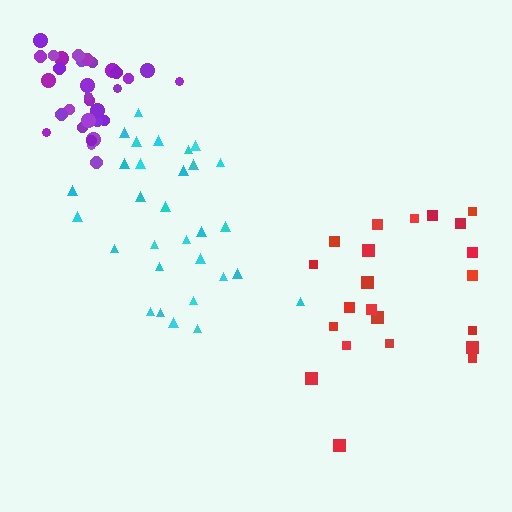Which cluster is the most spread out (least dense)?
Red.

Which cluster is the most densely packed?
Purple.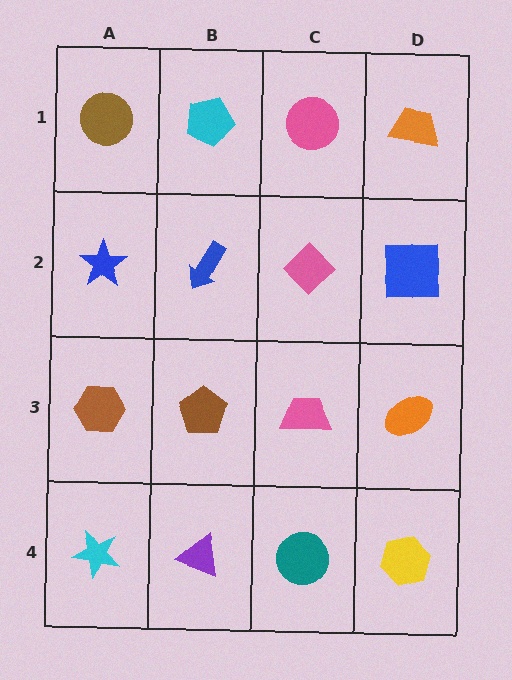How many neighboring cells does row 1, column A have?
2.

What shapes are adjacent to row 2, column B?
A cyan pentagon (row 1, column B), a brown pentagon (row 3, column B), a blue star (row 2, column A), a pink diamond (row 2, column C).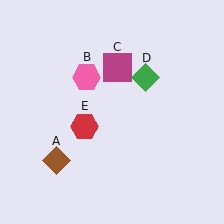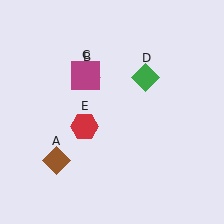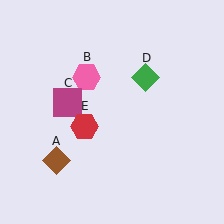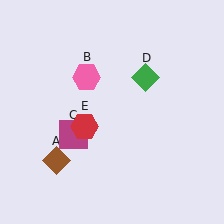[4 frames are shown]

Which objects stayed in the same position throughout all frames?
Brown diamond (object A) and pink hexagon (object B) and green diamond (object D) and red hexagon (object E) remained stationary.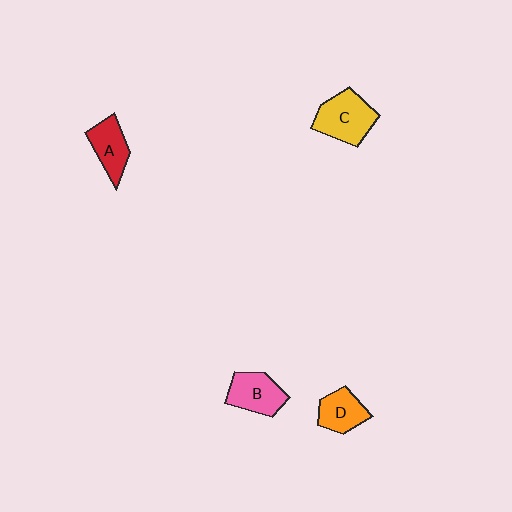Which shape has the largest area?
Shape C (yellow).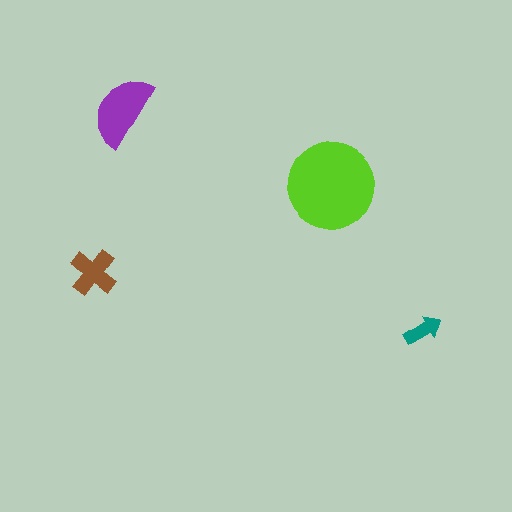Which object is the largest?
The lime circle.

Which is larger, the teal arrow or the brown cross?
The brown cross.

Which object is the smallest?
The teal arrow.